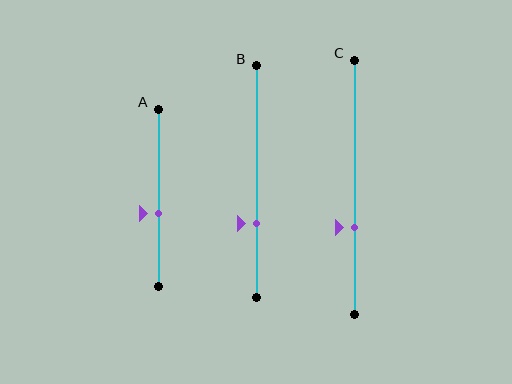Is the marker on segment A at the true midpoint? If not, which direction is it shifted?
No, the marker on segment A is shifted downward by about 9% of the segment length.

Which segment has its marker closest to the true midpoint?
Segment A has its marker closest to the true midpoint.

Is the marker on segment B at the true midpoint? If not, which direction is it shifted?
No, the marker on segment B is shifted downward by about 18% of the segment length.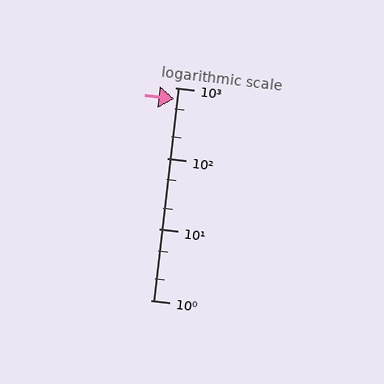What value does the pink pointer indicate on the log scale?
The pointer indicates approximately 680.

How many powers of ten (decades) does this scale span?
The scale spans 3 decades, from 1 to 1000.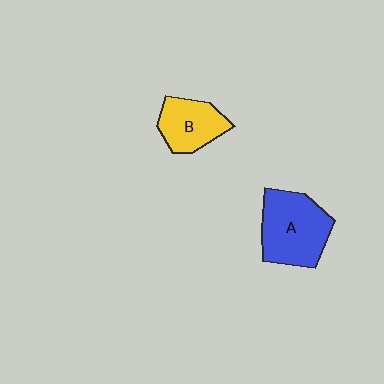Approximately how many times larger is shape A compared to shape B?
Approximately 1.5 times.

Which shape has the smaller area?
Shape B (yellow).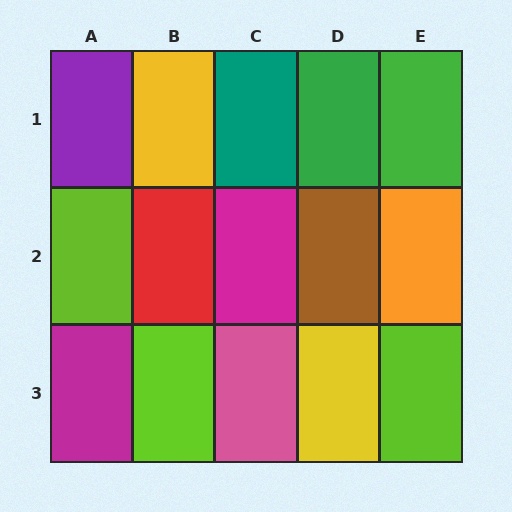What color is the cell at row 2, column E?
Orange.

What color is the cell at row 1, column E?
Green.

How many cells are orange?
1 cell is orange.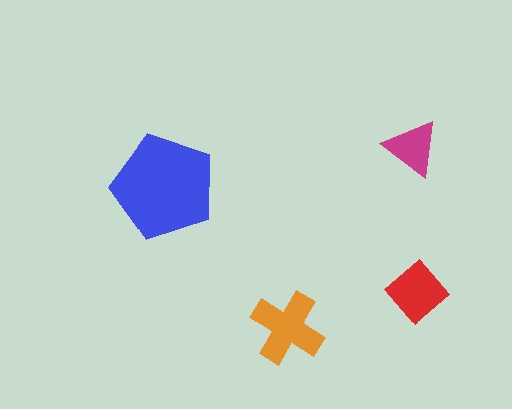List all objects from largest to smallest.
The blue pentagon, the orange cross, the red diamond, the magenta triangle.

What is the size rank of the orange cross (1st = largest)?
2nd.